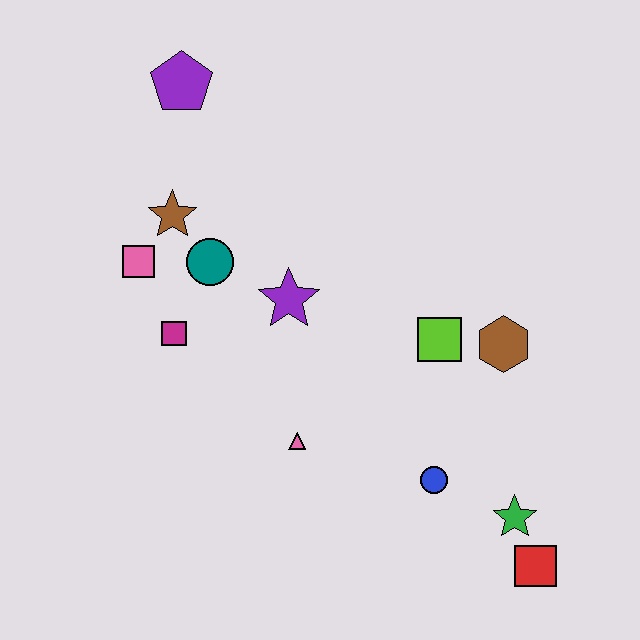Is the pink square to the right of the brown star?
No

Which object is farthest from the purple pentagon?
The red square is farthest from the purple pentagon.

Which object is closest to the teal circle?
The brown star is closest to the teal circle.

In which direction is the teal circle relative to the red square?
The teal circle is to the left of the red square.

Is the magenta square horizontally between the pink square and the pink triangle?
Yes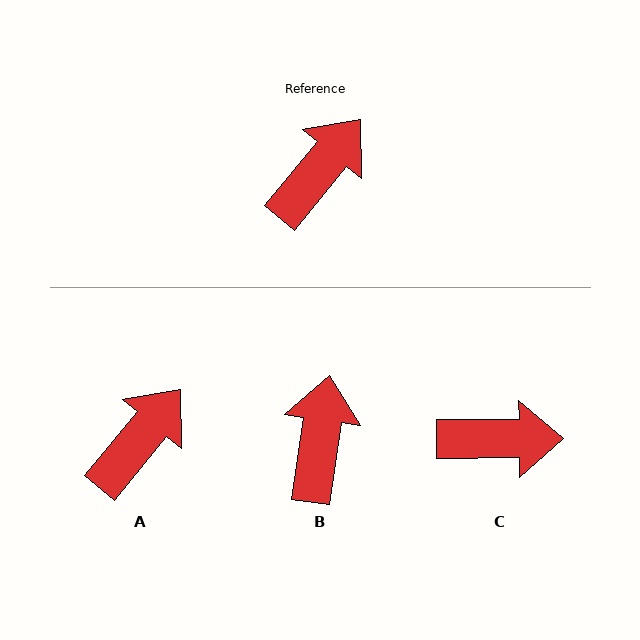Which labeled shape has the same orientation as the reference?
A.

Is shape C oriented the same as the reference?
No, it is off by about 50 degrees.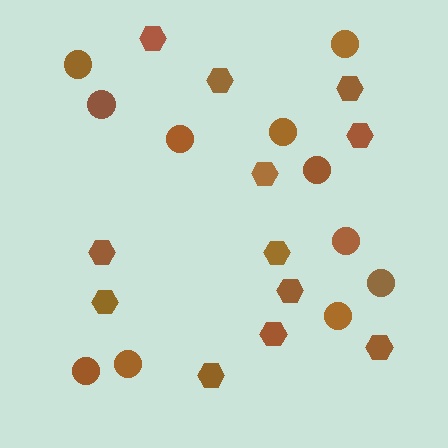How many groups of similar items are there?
There are 2 groups: one group of hexagons (12) and one group of circles (11).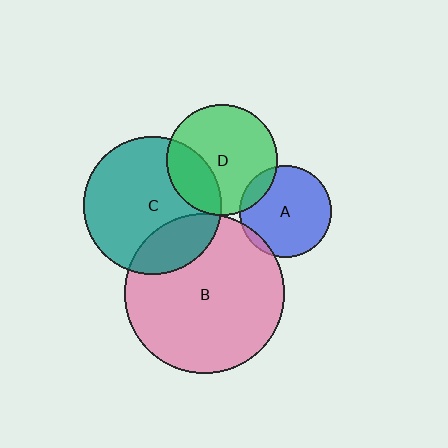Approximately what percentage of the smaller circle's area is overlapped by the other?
Approximately 5%.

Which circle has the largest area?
Circle B (pink).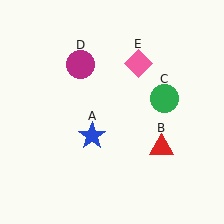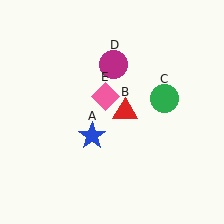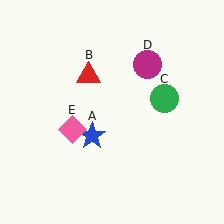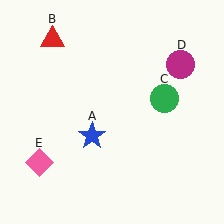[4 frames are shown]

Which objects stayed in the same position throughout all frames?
Blue star (object A) and green circle (object C) remained stationary.